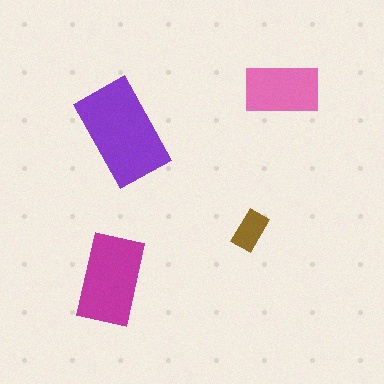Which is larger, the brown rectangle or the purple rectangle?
The purple one.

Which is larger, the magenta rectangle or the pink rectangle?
The magenta one.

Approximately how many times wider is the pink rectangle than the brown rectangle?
About 2 times wider.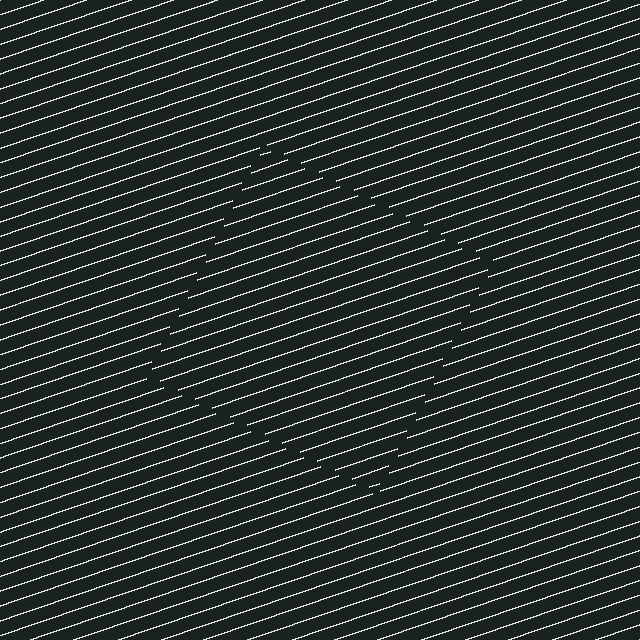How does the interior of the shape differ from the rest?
The interior of the shape contains the same grating, shifted by half a period — the contour is defined by the phase discontinuity where line-ends from the inner and outer gratings abut.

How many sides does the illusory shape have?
4 sides — the line-ends trace a square.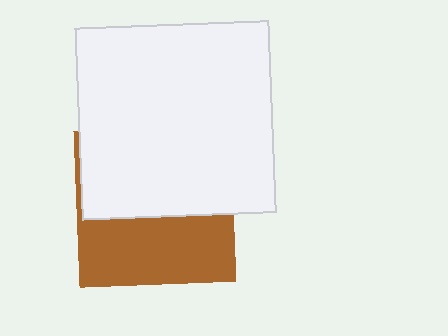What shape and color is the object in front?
The object in front is a white rectangle.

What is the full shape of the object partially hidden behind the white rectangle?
The partially hidden object is a brown square.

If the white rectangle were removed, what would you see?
You would see the complete brown square.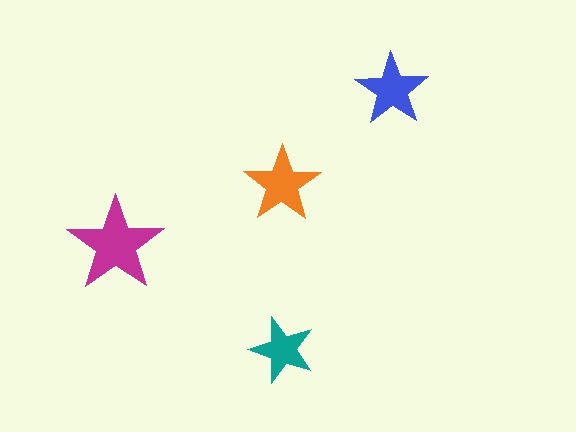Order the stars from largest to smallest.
the magenta one, the orange one, the blue one, the teal one.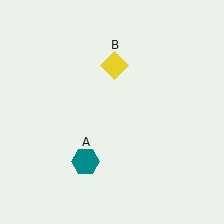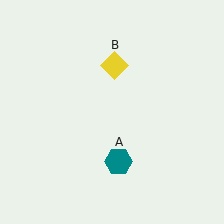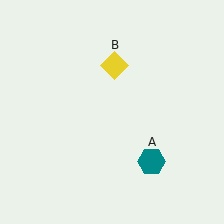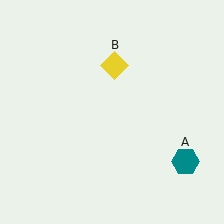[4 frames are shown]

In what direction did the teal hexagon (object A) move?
The teal hexagon (object A) moved right.